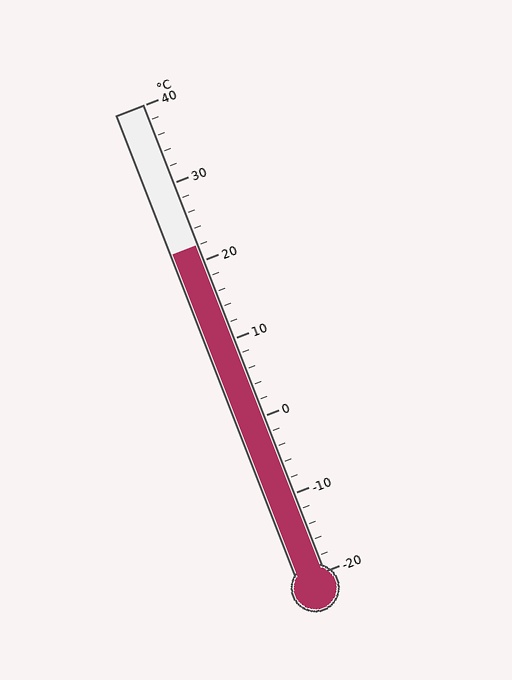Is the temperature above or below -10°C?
The temperature is above -10°C.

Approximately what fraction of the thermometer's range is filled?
The thermometer is filled to approximately 70% of its range.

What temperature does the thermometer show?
The thermometer shows approximately 22°C.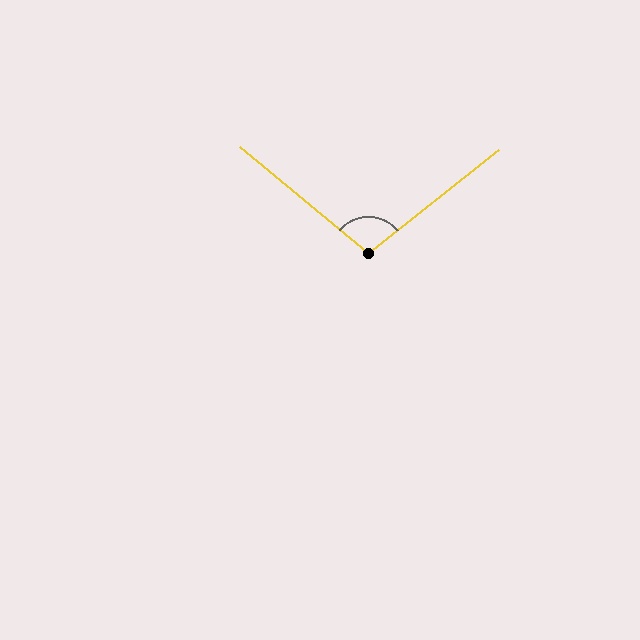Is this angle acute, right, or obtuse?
It is obtuse.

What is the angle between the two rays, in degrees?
Approximately 102 degrees.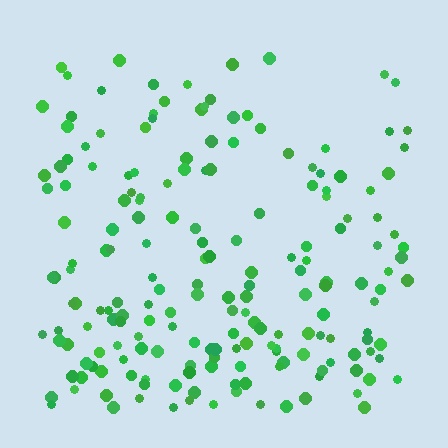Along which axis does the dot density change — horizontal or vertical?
Vertical.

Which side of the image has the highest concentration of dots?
The bottom.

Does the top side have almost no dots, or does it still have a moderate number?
Still a moderate number, just noticeably fewer than the bottom.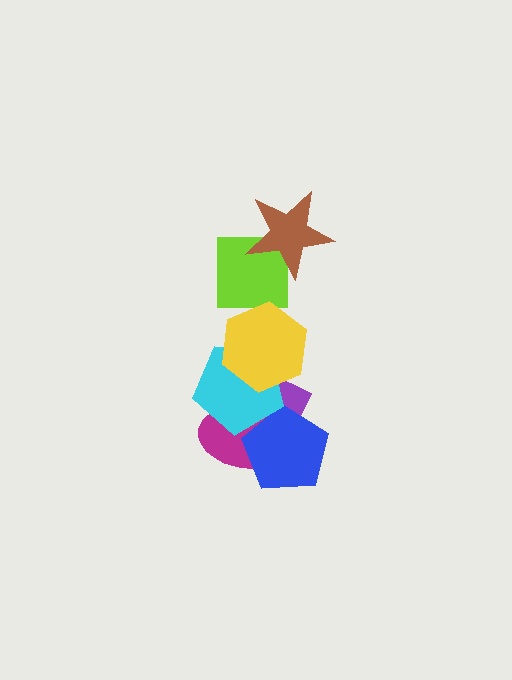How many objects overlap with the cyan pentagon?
4 objects overlap with the cyan pentagon.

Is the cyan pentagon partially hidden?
Yes, it is partially covered by another shape.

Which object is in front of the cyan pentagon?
The yellow hexagon is in front of the cyan pentagon.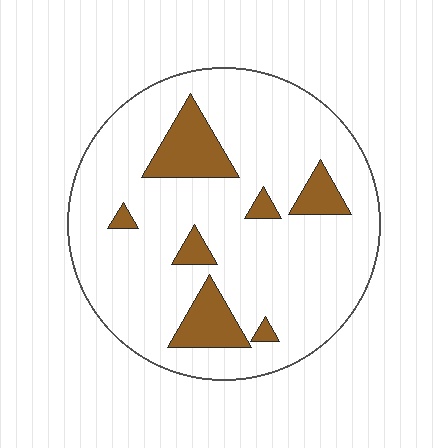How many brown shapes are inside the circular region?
7.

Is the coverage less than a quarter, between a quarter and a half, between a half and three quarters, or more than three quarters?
Less than a quarter.